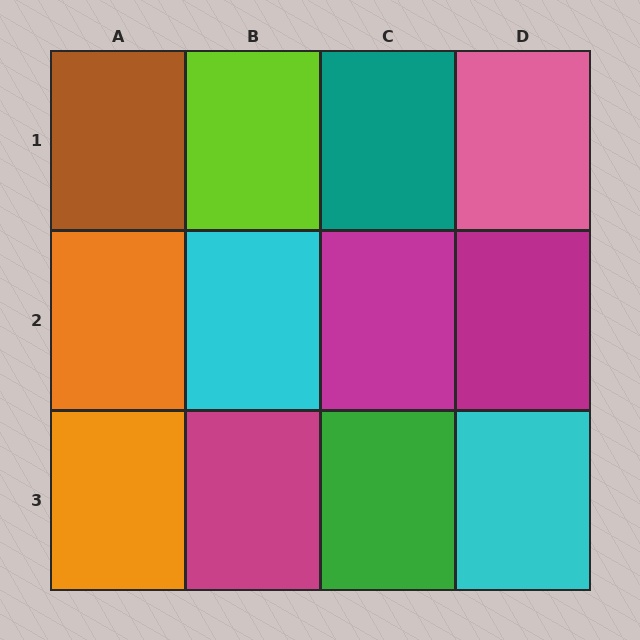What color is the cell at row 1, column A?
Brown.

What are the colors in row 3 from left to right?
Orange, magenta, green, cyan.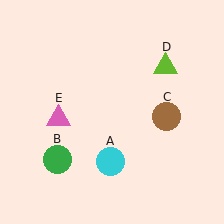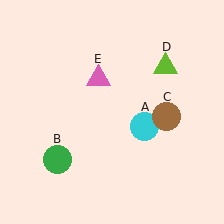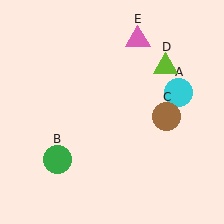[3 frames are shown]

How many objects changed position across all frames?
2 objects changed position: cyan circle (object A), pink triangle (object E).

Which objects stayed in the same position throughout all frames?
Green circle (object B) and brown circle (object C) and lime triangle (object D) remained stationary.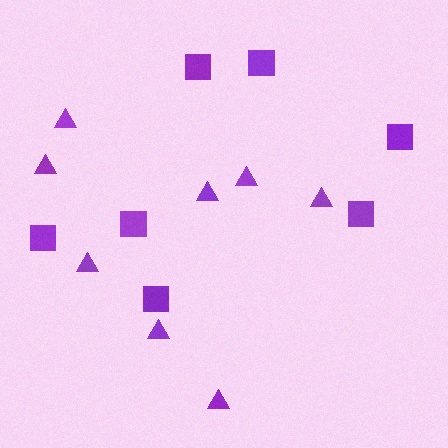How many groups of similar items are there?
There are 2 groups: one group of triangles (8) and one group of squares (7).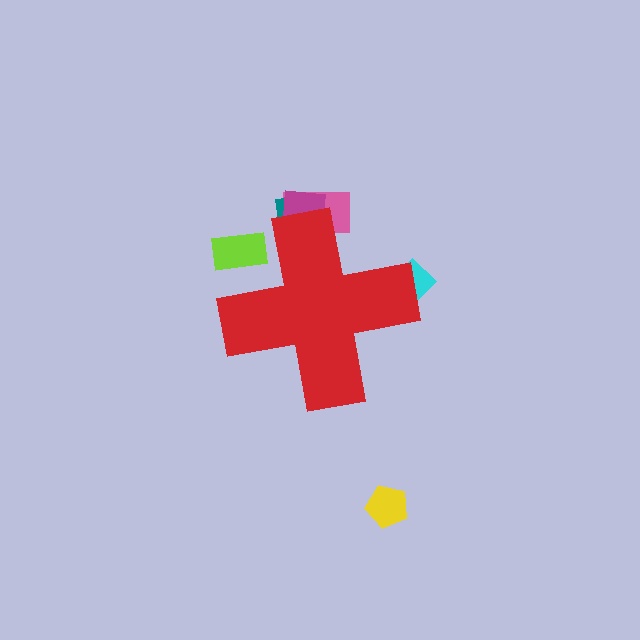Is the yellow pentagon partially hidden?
No, the yellow pentagon is fully visible.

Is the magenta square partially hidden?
Yes, the magenta square is partially hidden behind the red cross.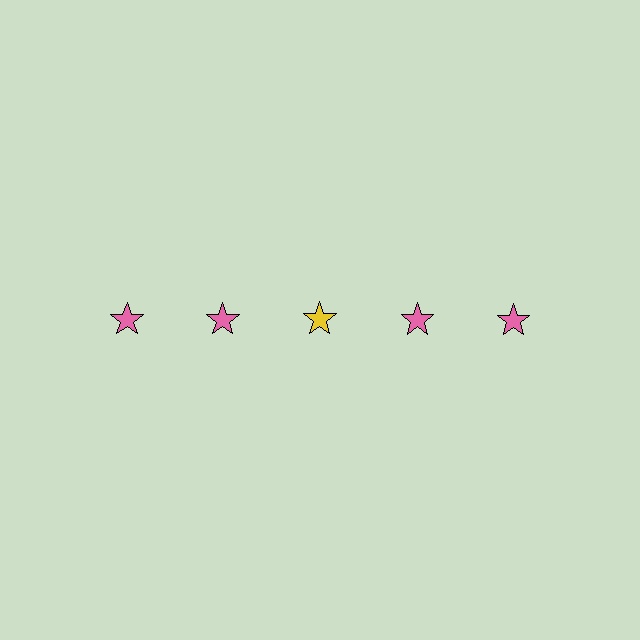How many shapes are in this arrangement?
There are 5 shapes arranged in a grid pattern.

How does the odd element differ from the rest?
It has a different color: yellow instead of pink.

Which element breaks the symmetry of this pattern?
The yellow star in the top row, center column breaks the symmetry. All other shapes are pink stars.